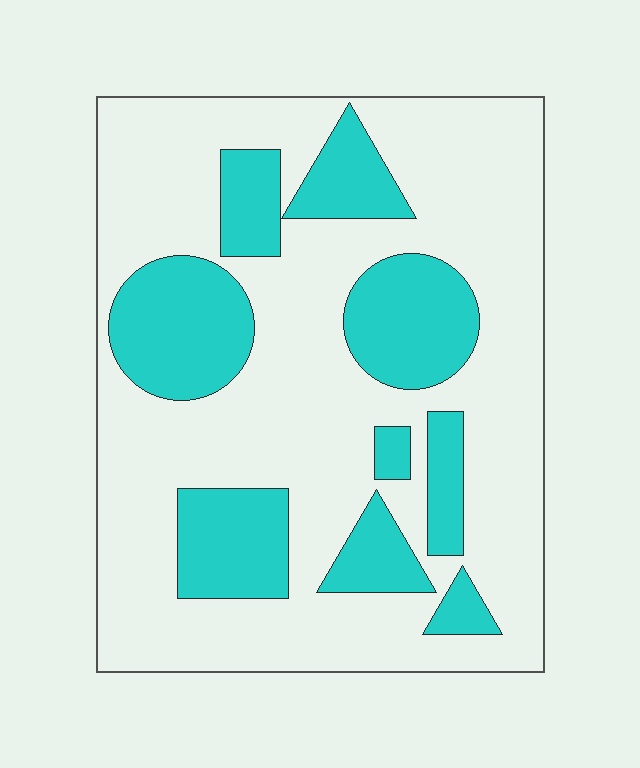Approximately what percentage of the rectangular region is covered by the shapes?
Approximately 30%.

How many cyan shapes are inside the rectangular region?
9.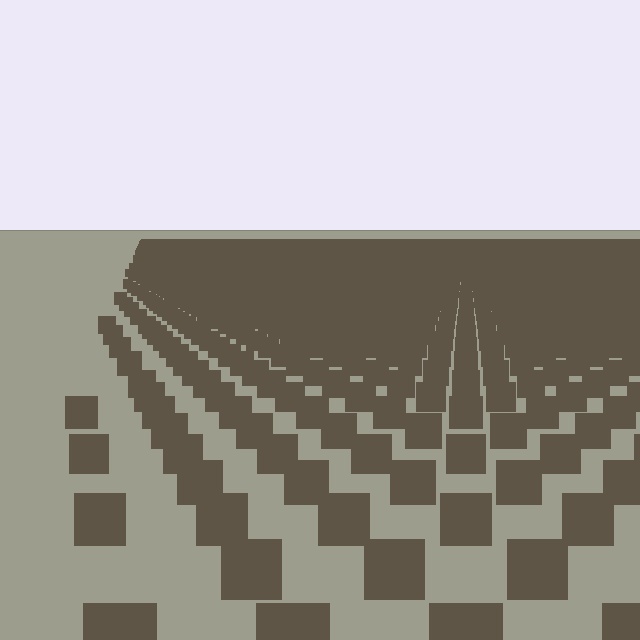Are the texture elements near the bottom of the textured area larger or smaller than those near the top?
Larger. Near the bottom, elements are closer to the viewer and appear at a bigger on-screen size.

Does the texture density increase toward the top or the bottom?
Density increases toward the top.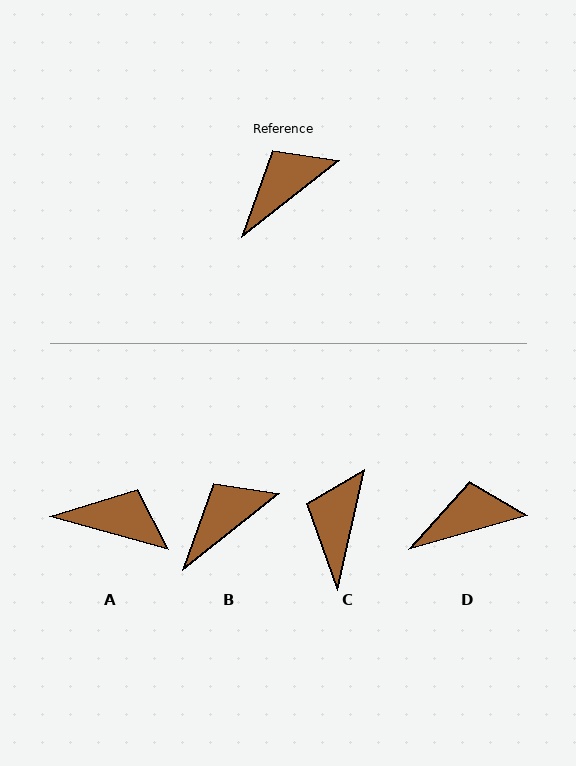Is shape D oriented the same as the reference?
No, it is off by about 22 degrees.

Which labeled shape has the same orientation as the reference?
B.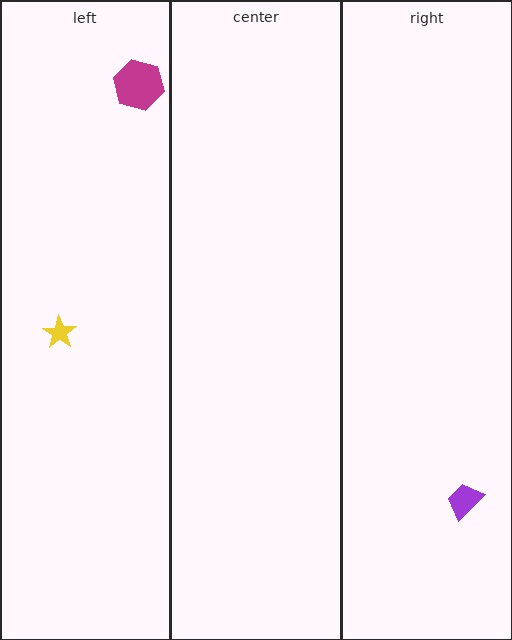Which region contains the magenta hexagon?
The left region.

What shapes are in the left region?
The magenta hexagon, the yellow star.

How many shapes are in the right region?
1.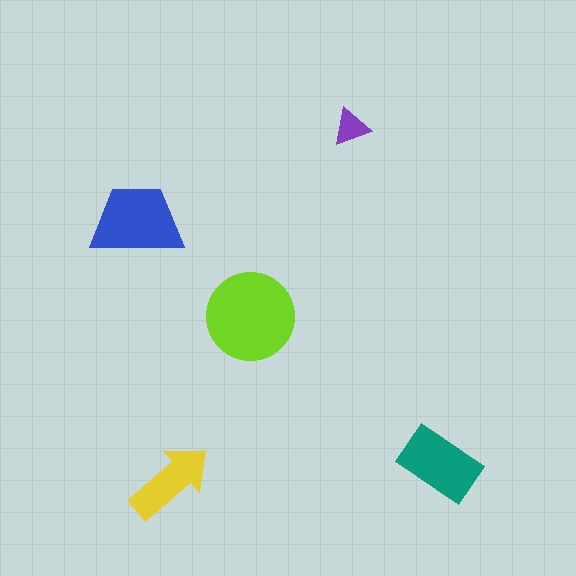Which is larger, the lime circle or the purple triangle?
The lime circle.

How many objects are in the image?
There are 5 objects in the image.